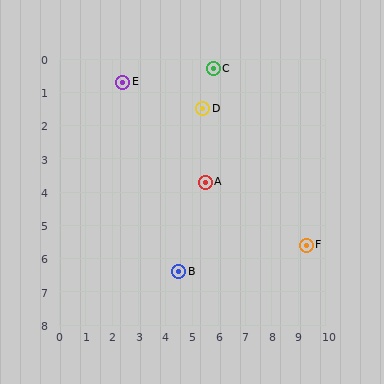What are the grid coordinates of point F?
Point F is at approximately (9.3, 5.6).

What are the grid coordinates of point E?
Point E is at approximately (2.4, 0.7).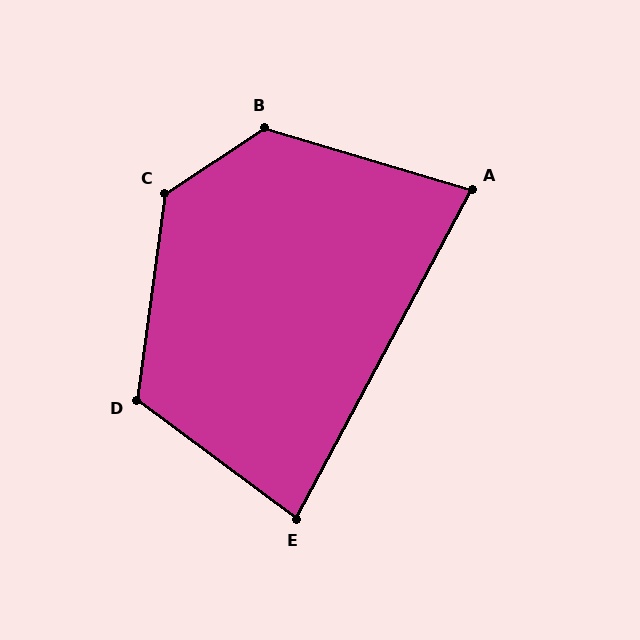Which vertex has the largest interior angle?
C, at approximately 131 degrees.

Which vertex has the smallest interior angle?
A, at approximately 79 degrees.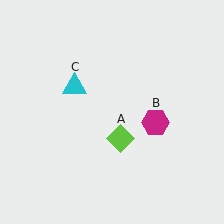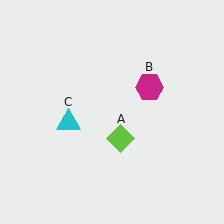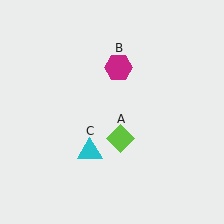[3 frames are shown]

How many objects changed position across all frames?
2 objects changed position: magenta hexagon (object B), cyan triangle (object C).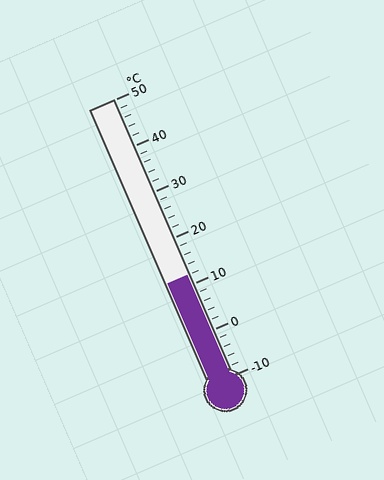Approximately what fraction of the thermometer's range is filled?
The thermometer is filled to approximately 35% of its range.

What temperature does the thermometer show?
The thermometer shows approximately 12°C.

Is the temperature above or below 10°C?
The temperature is above 10°C.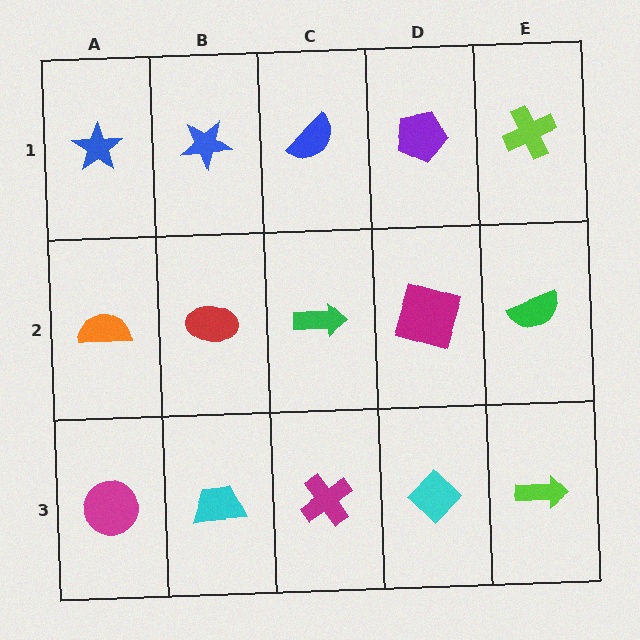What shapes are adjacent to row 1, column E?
A green semicircle (row 2, column E), a purple pentagon (row 1, column D).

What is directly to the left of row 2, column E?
A magenta square.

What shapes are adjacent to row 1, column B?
A red ellipse (row 2, column B), a blue star (row 1, column A), a blue semicircle (row 1, column C).